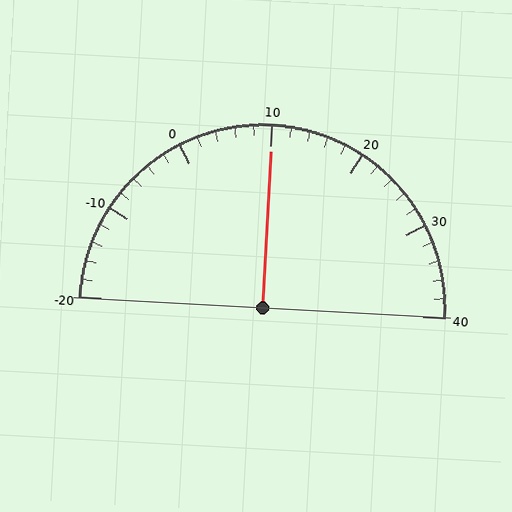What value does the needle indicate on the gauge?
The needle indicates approximately 10.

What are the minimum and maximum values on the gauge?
The gauge ranges from -20 to 40.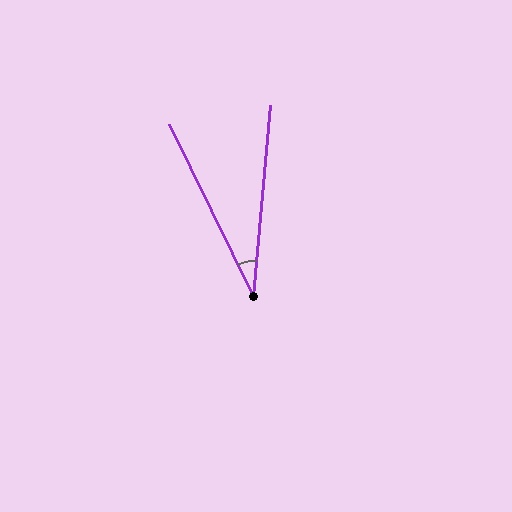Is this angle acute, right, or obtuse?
It is acute.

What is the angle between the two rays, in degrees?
Approximately 31 degrees.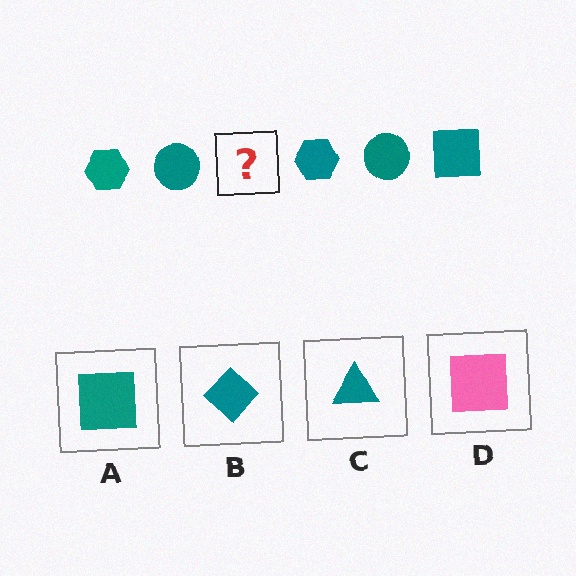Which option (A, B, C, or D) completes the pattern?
A.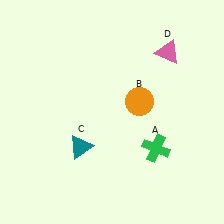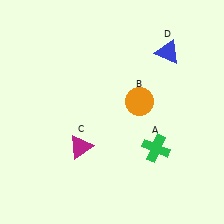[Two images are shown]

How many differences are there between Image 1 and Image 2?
There are 2 differences between the two images.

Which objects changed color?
C changed from teal to magenta. D changed from pink to blue.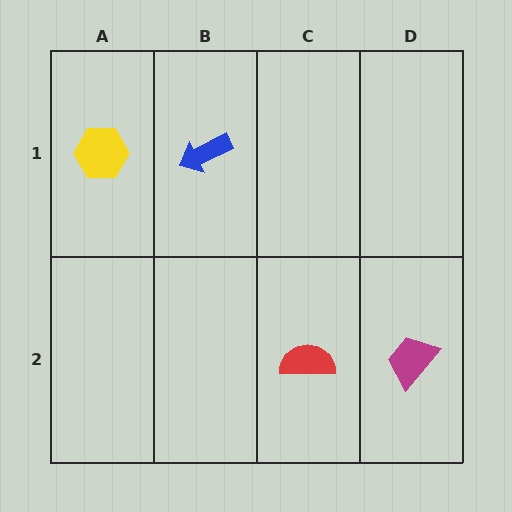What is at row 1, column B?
A blue arrow.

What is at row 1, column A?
A yellow hexagon.